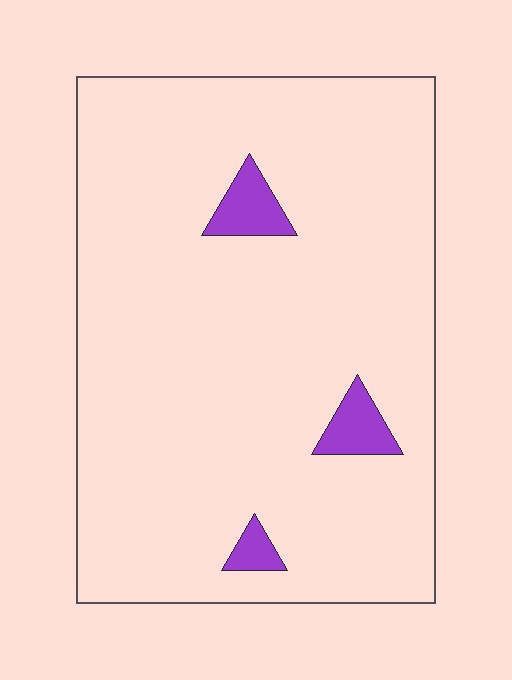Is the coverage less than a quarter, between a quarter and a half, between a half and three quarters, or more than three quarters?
Less than a quarter.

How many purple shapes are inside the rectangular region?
3.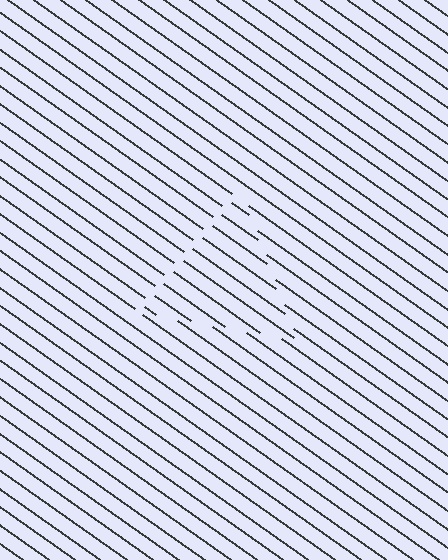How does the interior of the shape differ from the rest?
The interior of the shape contains the same grating, shifted by half a period — the contour is defined by the phase discontinuity where line-ends from the inner and outer gratings abut.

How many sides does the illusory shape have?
3 sides — the line-ends trace a triangle.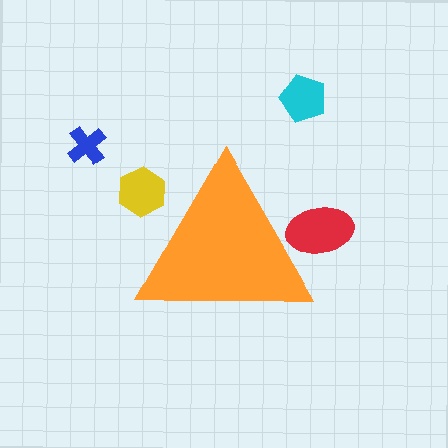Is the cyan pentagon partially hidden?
No, the cyan pentagon is fully visible.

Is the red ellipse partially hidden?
Yes, the red ellipse is partially hidden behind the orange triangle.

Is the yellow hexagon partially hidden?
Yes, the yellow hexagon is partially hidden behind the orange triangle.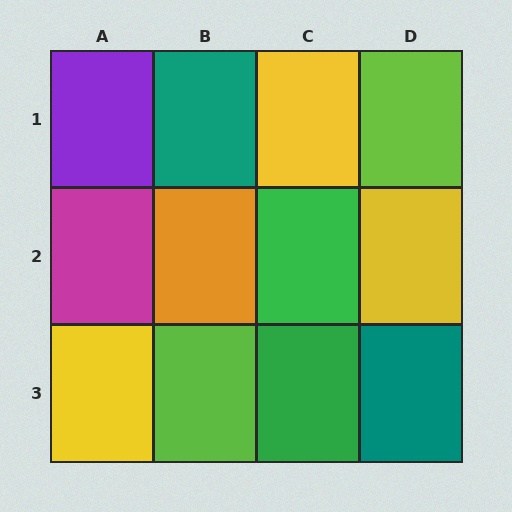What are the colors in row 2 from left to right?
Magenta, orange, green, yellow.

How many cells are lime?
2 cells are lime.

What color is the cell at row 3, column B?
Lime.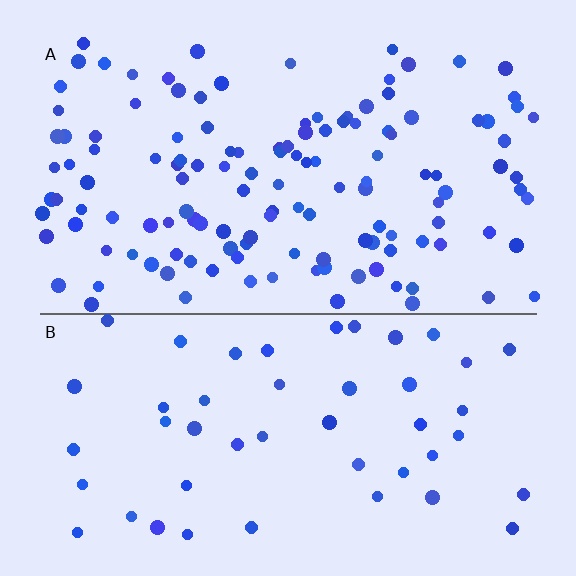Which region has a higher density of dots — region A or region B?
A (the top).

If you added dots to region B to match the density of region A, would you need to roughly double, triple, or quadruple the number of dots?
Approximately triple.